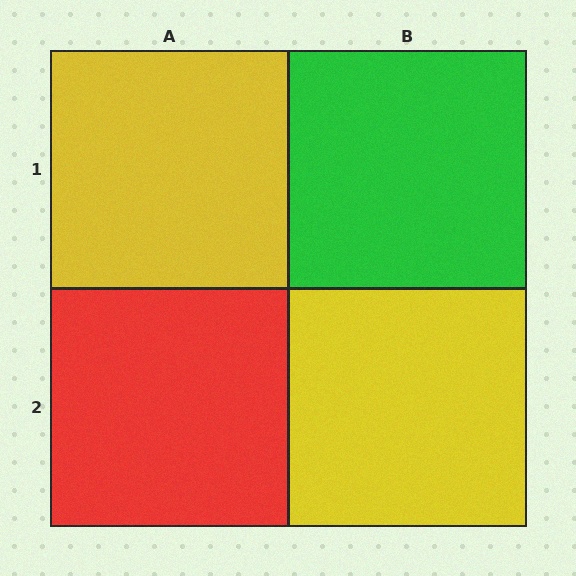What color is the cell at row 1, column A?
Yellow.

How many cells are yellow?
2 cells are yellow.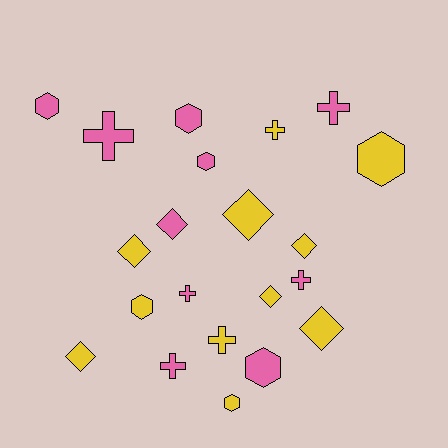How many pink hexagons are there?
There are 4 pink hexagons.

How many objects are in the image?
There are 21 objects.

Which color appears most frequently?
Yellow, with 11 objects.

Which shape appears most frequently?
Diamond, with 7 objects.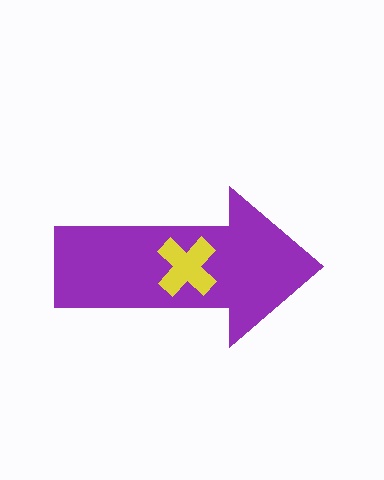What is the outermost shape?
The purple arrow.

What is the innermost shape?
The yellow cross.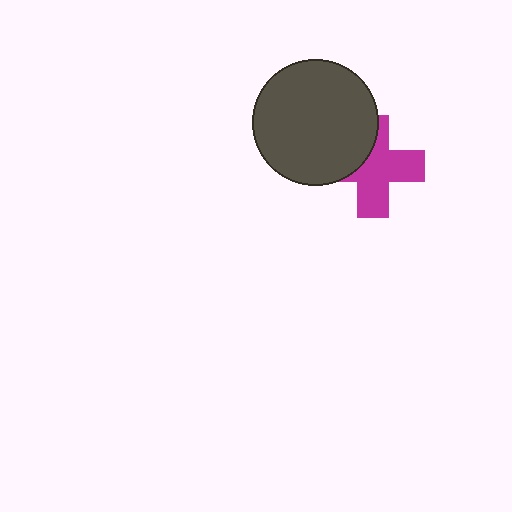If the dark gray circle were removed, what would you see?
You would see the complete magenta cross.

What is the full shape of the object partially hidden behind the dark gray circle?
The partially hidden object is a magenta cross.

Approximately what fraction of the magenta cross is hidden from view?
Roughly 34% of the magenta cross is hidden behind the dark gray circle.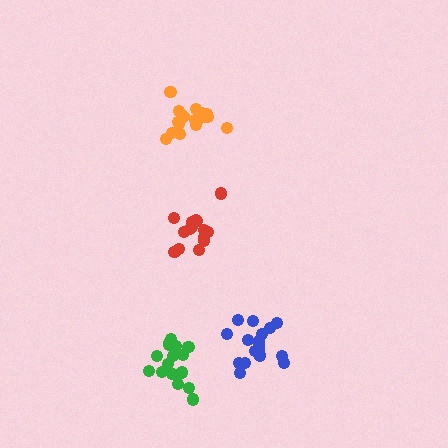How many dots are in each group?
Group 1: 17 dots, Group 2: 16 dots, Group 3: 19 dots, Group 4: 18 dots (70 total).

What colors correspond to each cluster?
The clusters are colored: orange, red, blue, green.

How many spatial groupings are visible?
There are 4 spatial groupings.